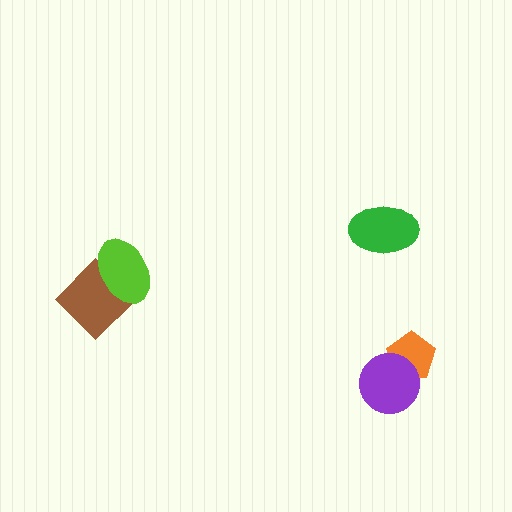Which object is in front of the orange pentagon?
The purple circle is in front of the orange pentagon.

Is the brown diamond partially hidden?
Yes, it is partially covered by another shape.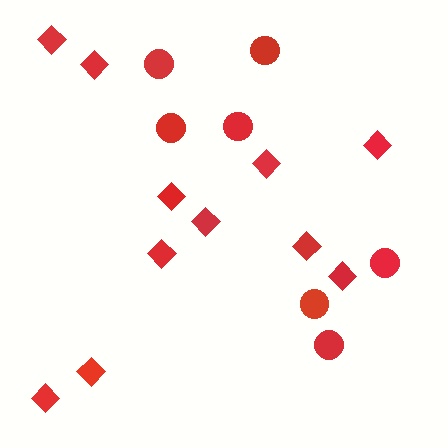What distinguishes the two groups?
There are 2 groups: one group of diamonds (11) and one group of circles (7).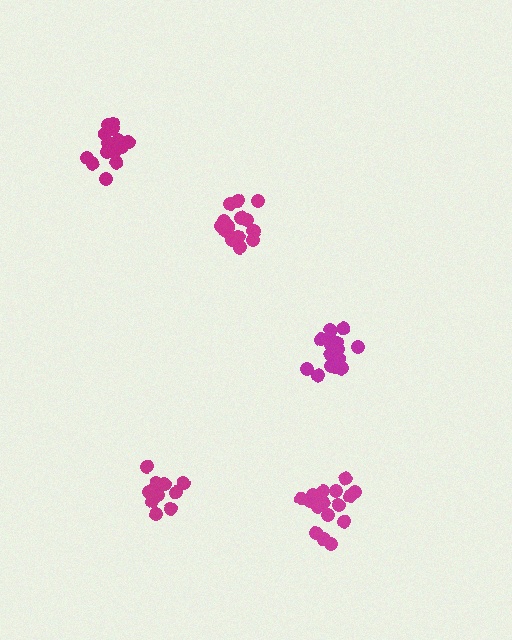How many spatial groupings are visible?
There are 5 spatial groupings.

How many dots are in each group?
Group 1: 18 dots, Group 2: 15 dots, Group 3: 16 dots, Group 4: 12 dots, Group 5: 16 dots (77 total).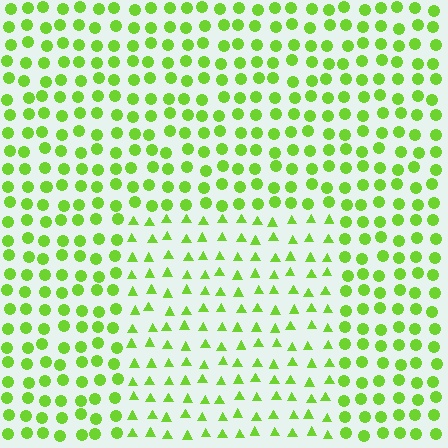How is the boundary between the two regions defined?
The boundary is defined by a change in element shape: triangles inside vs. circles outside. All elements share the same color and spacing.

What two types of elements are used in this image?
The image uses triangles inside the rectangle region and circles outside it.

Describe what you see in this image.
The image is filled with small lime elements arranged in a uniform grid. A rectangle-shaped region contains triangles, while the surrounding area contains circles. The boundary is defined purely by the change in element shape.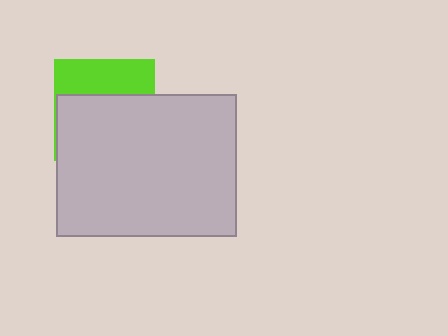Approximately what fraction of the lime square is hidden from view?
Roughly 65% of the lime square is hidden behind the light gray rectangle.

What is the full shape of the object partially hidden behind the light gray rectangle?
The partially hidden object is a lime square.